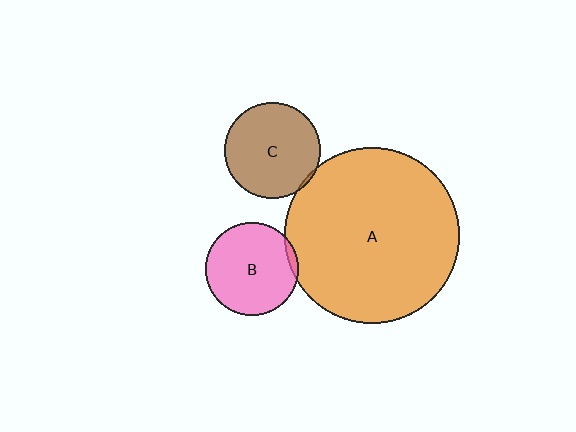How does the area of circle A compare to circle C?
Approximately 3.3 times.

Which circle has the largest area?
Circle A (orange).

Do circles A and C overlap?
Yes.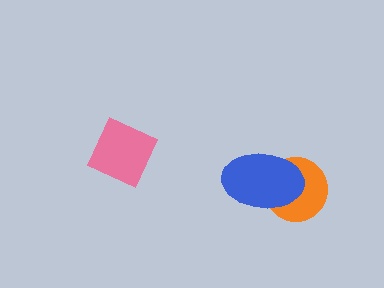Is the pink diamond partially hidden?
No, no other shape covers it.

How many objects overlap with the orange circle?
1 object overlaps with the orange circle.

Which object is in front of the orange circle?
The blue ellipse is in front of the orange circle.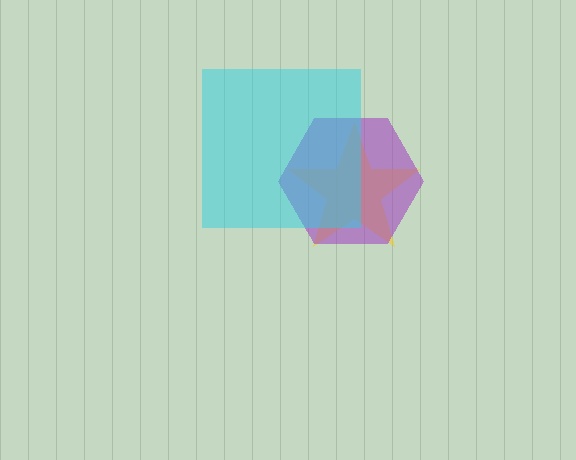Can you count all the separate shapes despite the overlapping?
Yes, there are 3 separate shapes.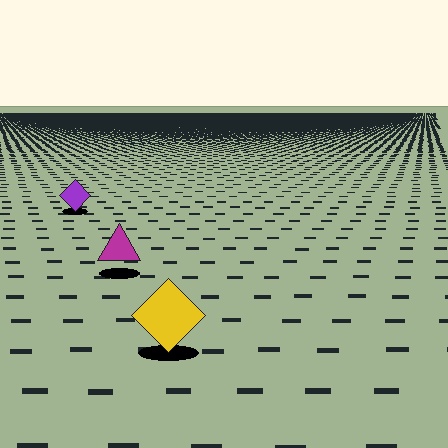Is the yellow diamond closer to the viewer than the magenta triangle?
Yes. The yellow diamond is closer — you can tell from the texture gradient: the ground texture is coarser near it.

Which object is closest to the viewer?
The yellow diamond is closest. The texture marks near it are larger and more spread out.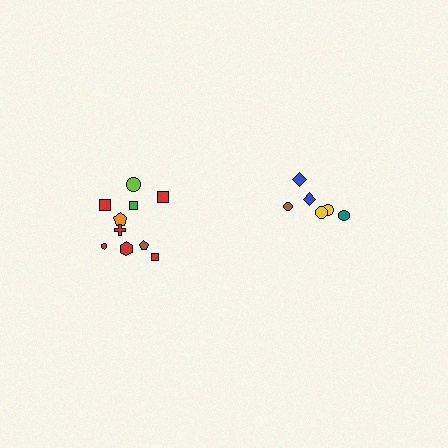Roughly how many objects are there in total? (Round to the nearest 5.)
Roughly 15 objects in total.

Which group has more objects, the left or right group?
The left group.